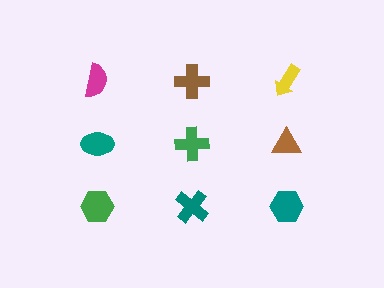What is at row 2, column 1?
A teal ellipse.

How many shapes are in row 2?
3 shapes.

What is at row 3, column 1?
A green hexagon.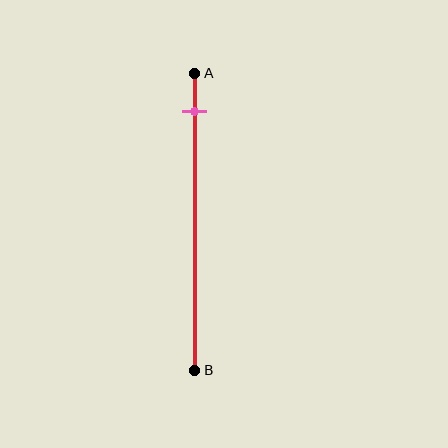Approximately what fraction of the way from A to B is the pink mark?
The pink mark is approximately 15% of the way from A to B.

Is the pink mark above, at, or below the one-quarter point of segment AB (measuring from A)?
The pink mark is above the one-quarter point of segment AB.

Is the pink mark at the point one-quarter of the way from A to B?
No, the mark is at about 15% from A, not at the 25% one-quarter point.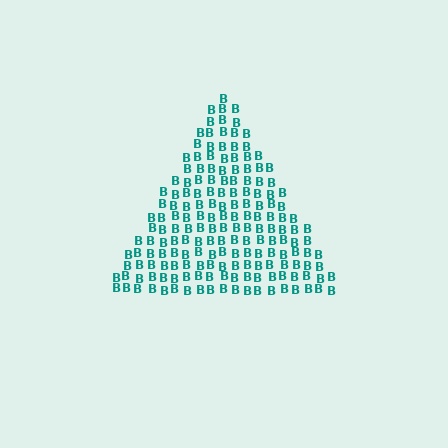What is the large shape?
The large shape is a triangle.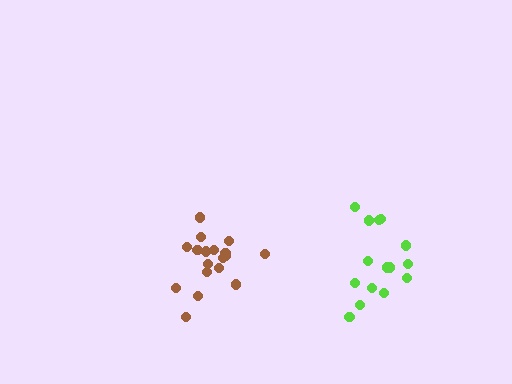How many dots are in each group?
Group 1: 18 dots, Group 2: 15 dots (33 total).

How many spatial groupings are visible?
There are 2 spatial groupings.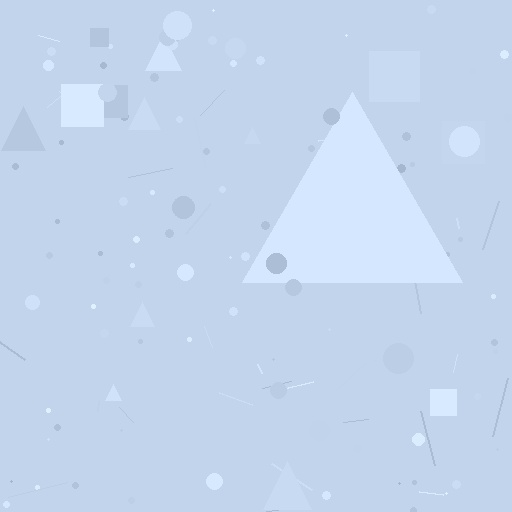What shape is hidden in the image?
A triangle is hidden in the image.